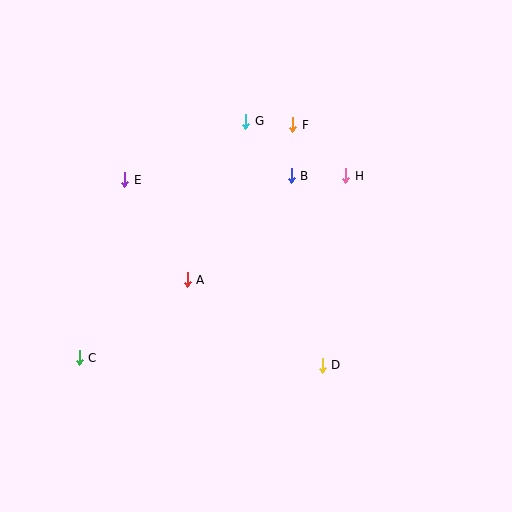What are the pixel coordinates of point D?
Point D is at (322, 365).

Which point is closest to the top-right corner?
Point H is closest to the top-right corner.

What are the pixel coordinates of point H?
Point H is at (346, 176).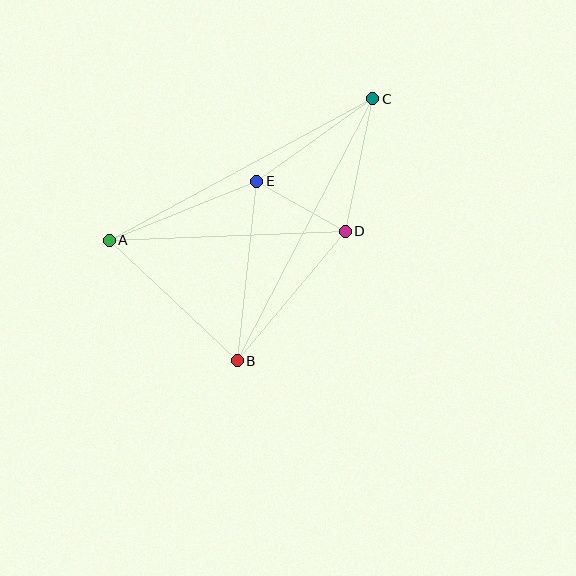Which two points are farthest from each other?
Points A and C are farthest from each other.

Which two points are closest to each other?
Points D and E are closest to each other.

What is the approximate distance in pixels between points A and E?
The distance between A and E is approximately 159 pixels.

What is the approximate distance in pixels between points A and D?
The distance between A and D is approximately 236 pixels.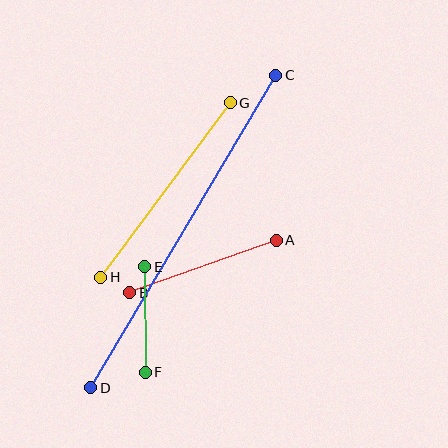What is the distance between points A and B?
The distance is approximately 156 pixels.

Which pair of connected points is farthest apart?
Points C and D are farthest apart.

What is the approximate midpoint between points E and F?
The midpoint is at approximately (145, 319) pixels.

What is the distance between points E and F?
The distance is approximately 106 pixels.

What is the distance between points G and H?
The distance is approximately 218 pixels.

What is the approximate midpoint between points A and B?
The midpoint is at approximately (203, 266) pixels.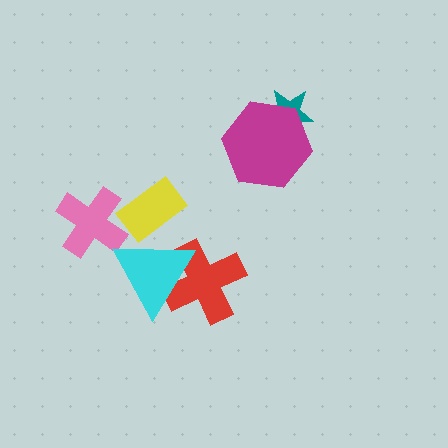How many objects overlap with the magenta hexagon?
1 object overlaps with the magenta hexagon.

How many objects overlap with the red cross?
1 object overlaps with the red cross.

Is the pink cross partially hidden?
No, no other shape covers it.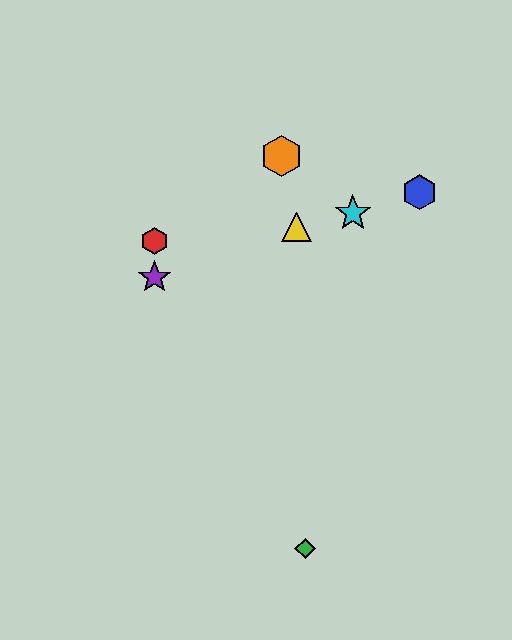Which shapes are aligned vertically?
The red hexagon, the purple star are aligned vertically.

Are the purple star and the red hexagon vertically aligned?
Yes, both are at x≈154.